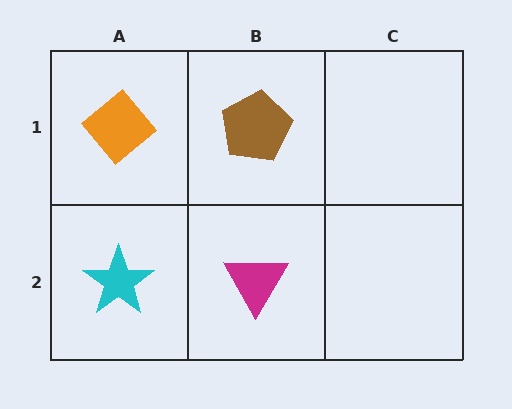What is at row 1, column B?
A brown pentagon.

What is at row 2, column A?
A cyan star.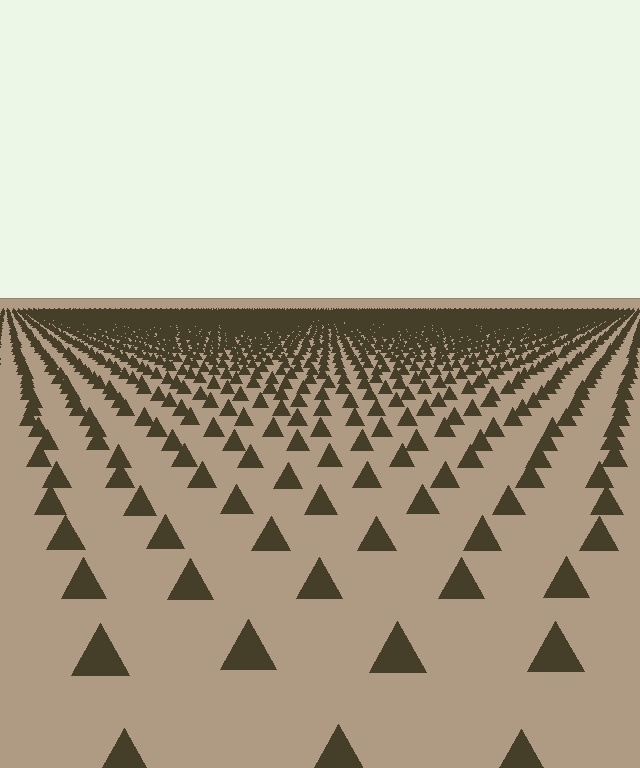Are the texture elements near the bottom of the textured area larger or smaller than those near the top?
Larger. Near the bottom, elements are closer to the viewer and appear at a bigger on-screen size.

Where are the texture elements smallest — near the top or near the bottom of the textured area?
Near the top.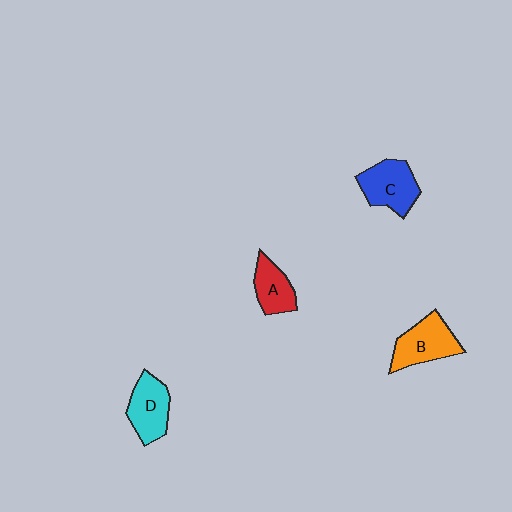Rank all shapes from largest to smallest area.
From largest to smallest: B (orange), C (blue), D (cyan), A (red).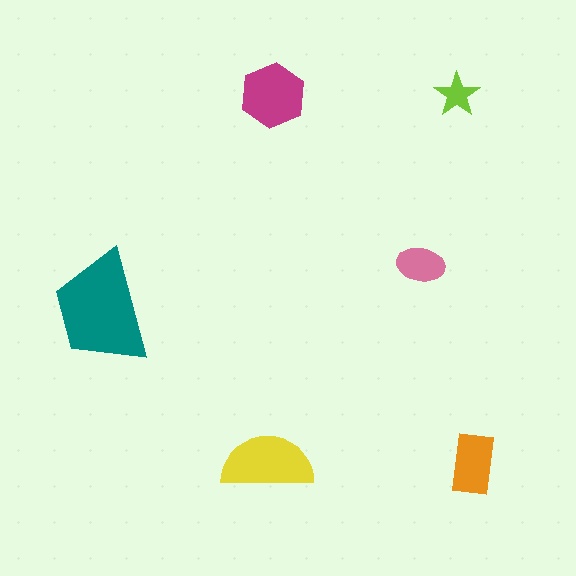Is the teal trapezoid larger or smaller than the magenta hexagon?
Larger.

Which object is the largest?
The teal trapezoid.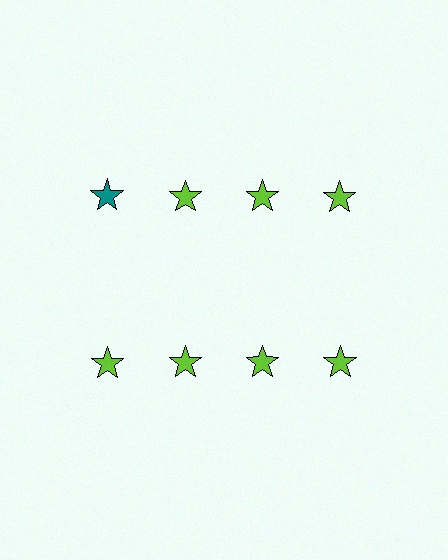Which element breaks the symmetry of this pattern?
The teal star in the top row, leftmost column breaks the symmetry. All other shapes are lime stars.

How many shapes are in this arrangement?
There are 8 shapes arranged in a grid pattern.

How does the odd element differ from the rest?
It has a different color: teal instead of lime.